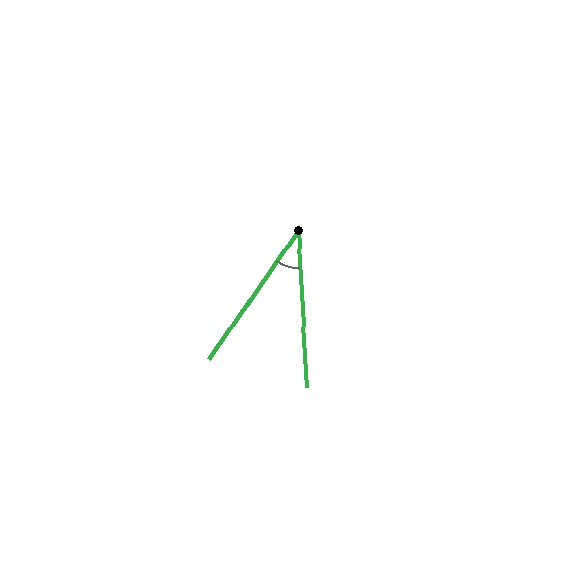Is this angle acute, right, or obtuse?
It is acute.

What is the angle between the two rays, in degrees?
Approximately 38 degrees.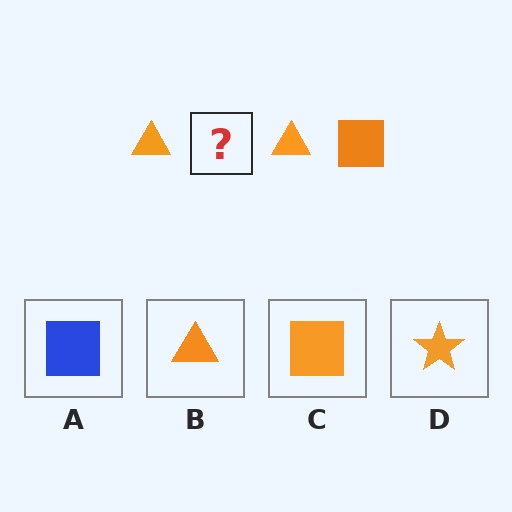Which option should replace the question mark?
Option C.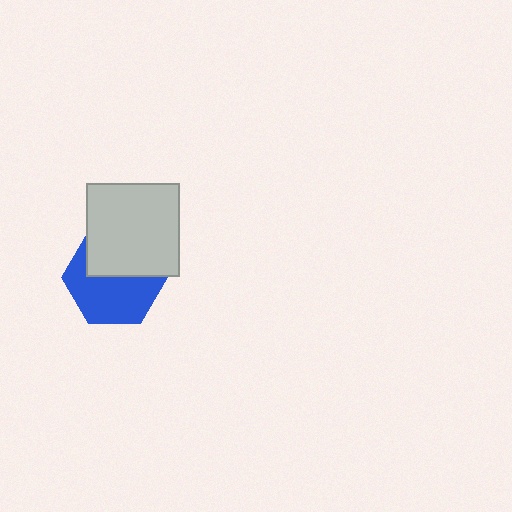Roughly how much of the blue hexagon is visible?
About half of it is visible (roughly 57%).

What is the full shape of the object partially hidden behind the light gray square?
The partially hidden object is a blue hexagon.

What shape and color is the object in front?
The object in front is a light gray square.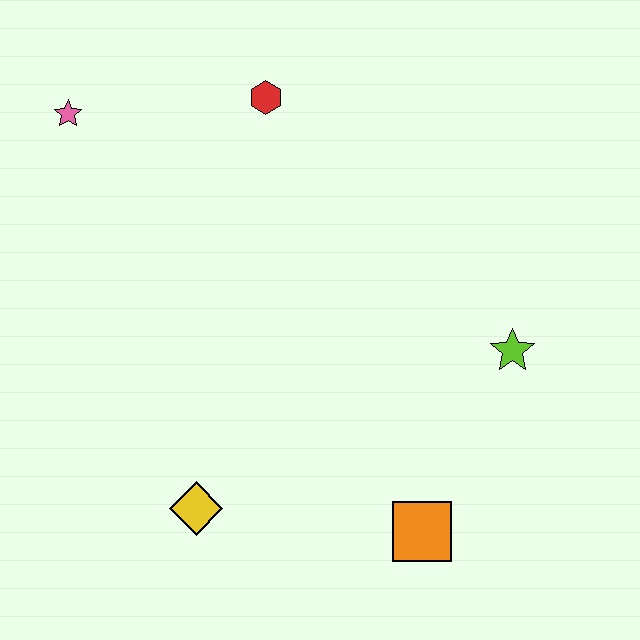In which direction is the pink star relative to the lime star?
The pink star is to the left of the lime star.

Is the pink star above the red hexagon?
No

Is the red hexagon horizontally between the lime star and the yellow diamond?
Yes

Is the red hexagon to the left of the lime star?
Yes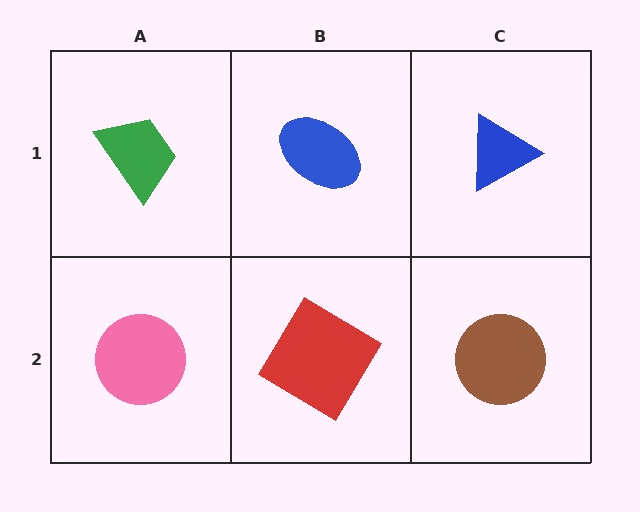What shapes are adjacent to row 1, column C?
A brown circle (row 2, column C), a blue ellipse (row 1, column B).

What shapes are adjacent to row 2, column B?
A blue ellipse (row 1, column B), a pink circle (row 2, column A), a brown circle (row 2, column C).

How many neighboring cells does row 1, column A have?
2.